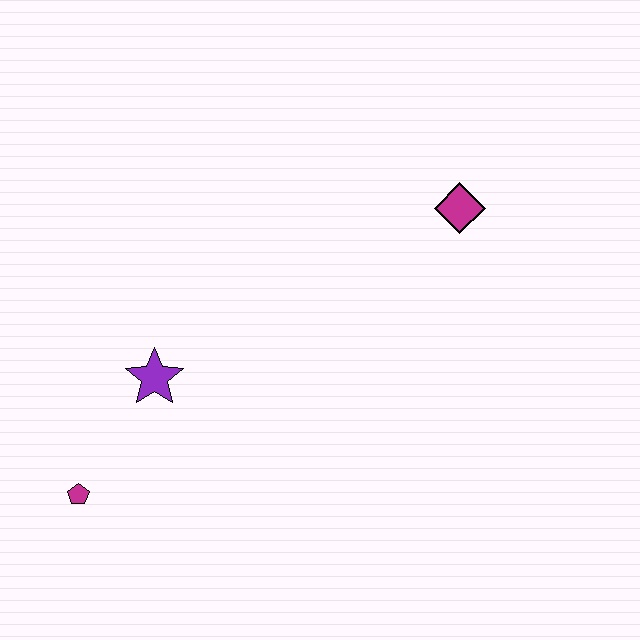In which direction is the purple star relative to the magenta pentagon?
The purple star is above the magenta pentagon.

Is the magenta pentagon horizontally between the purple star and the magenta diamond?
No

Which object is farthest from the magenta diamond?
The magenta pentagon is farthest from the magenta diamond.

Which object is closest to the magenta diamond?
The purple star is closest to the magenta diamond.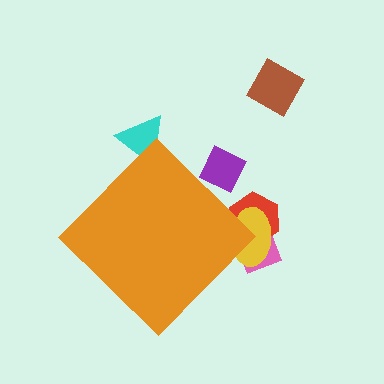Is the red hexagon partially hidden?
Yes, the red hexagon is partially hidden behind the orange diamond.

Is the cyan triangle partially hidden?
Yes, the cyan triangle is partially hidden behind the orange diamond.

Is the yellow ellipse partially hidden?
Yes, the yellow ellipse is partially hidden behind the orange diamond.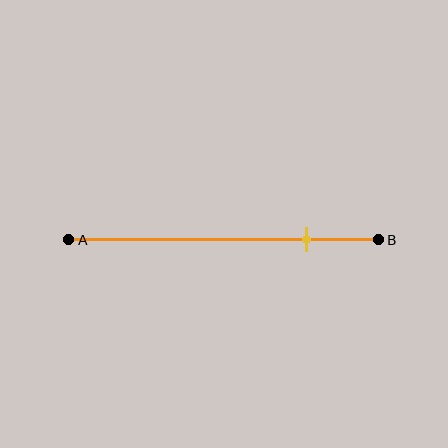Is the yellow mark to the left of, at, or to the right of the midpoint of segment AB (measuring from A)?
The yellow mark is to the right of the midpoint of segment AB.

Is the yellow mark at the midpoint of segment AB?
No, the mark is at about 75% from A, not at the 50% midpoint.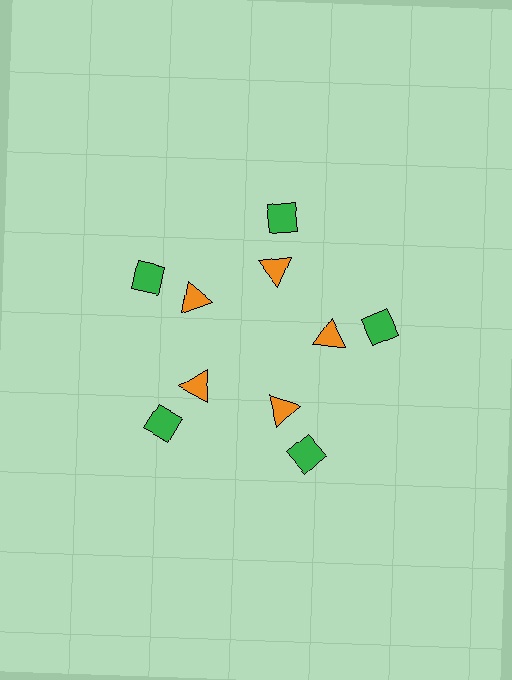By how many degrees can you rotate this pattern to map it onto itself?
The pattern maps onto itself every 72 degrees of rotation.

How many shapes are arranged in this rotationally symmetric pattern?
There are 10 shapes, arranged in 5 groups of 2.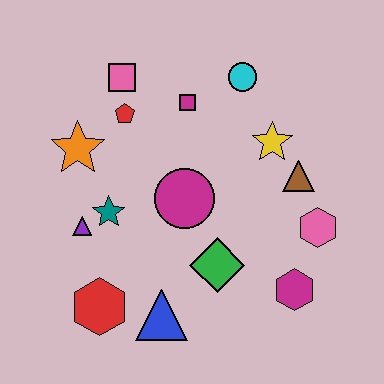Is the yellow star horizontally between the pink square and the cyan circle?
No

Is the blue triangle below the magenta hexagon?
Yes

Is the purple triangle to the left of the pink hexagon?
Yes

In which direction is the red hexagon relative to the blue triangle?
The red hexagon is to the left of the blue triangle.